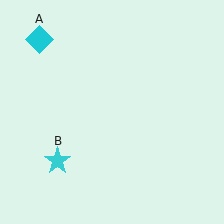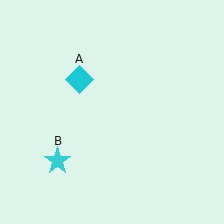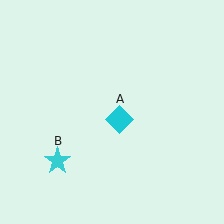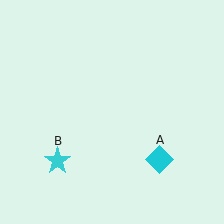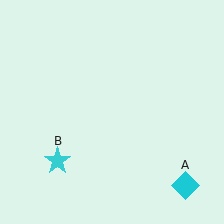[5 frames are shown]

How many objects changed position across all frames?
1 object changed position: cyan diamond (object A).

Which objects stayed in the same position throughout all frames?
Cyan star (object B) remained stationary.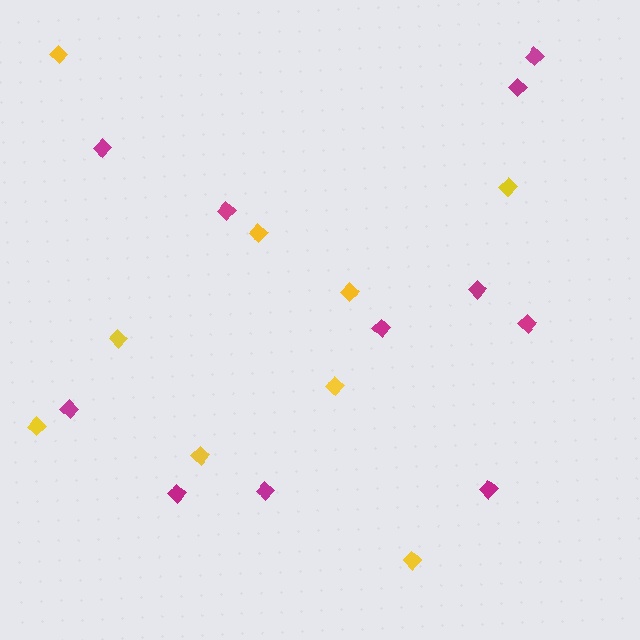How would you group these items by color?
There are 2 groups: one group of yellow diamonds (9) and one group of magenta diamonds (11).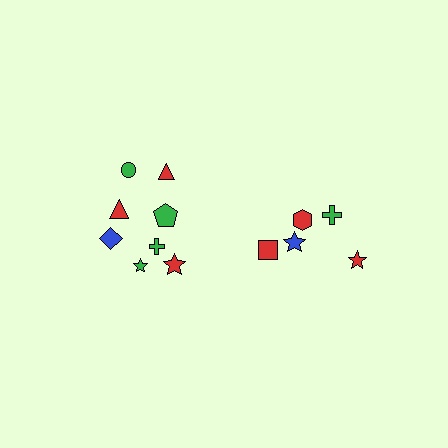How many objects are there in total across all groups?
There are 13 objects.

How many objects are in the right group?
There are 5 objects.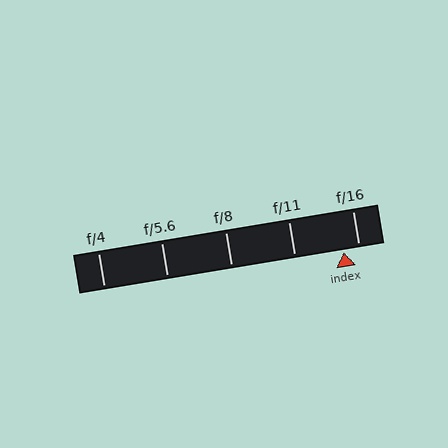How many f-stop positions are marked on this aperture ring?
There are 5 f-stop positions marked.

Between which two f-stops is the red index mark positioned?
The index mark is between f/11 and f/16.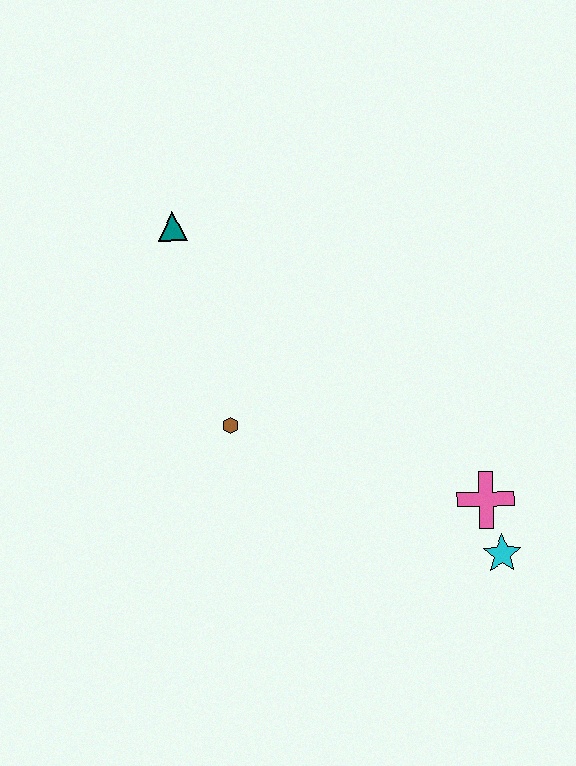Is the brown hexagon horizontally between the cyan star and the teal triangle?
Yes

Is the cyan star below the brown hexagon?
Yes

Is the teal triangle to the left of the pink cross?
Yes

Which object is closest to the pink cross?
The cyan star is closest to the pink cross.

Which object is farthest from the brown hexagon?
The cyan star is farthest from the brown hexagon.